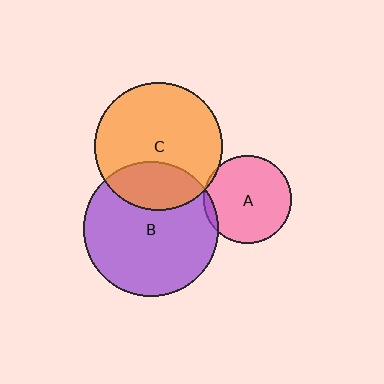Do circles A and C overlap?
Yes.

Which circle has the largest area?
Circle B (purple).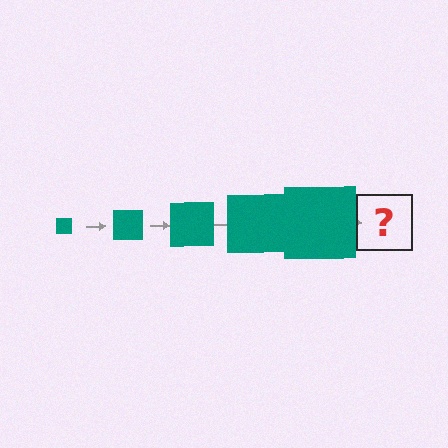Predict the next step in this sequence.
The next step is a teal square, larger than the previous one.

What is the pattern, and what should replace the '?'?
The pattern is that the square gets progressively larger each step. The '?' should be a teal square, larger than the previous one.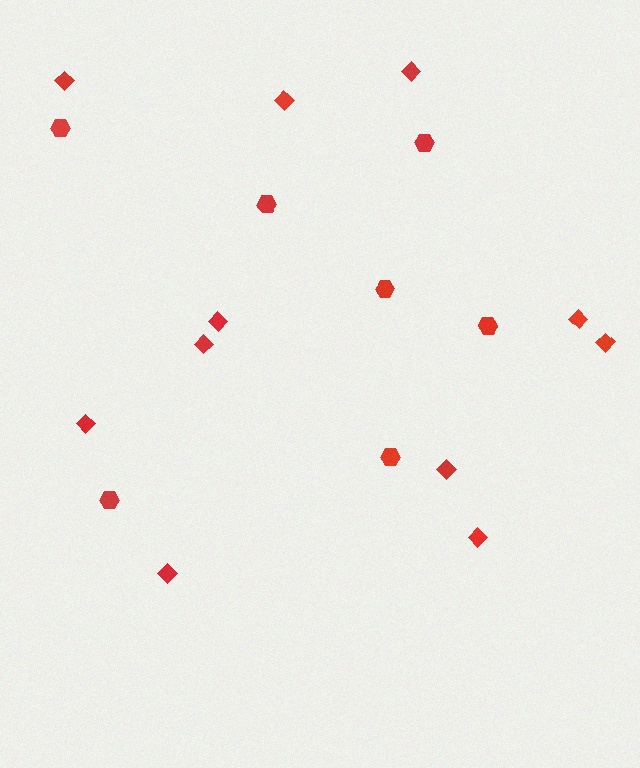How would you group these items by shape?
There are 2 groups: one group of diamonds (11) and one group of hexagons (7).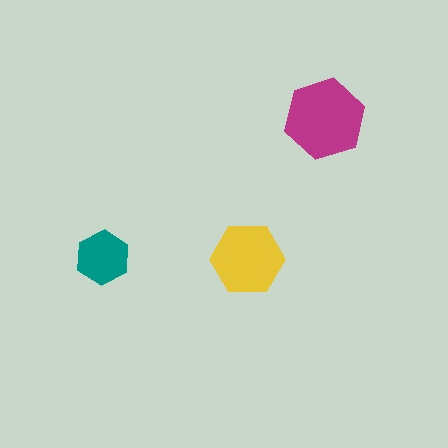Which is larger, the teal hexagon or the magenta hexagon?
The magenta one.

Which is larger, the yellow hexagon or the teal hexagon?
The yellow one.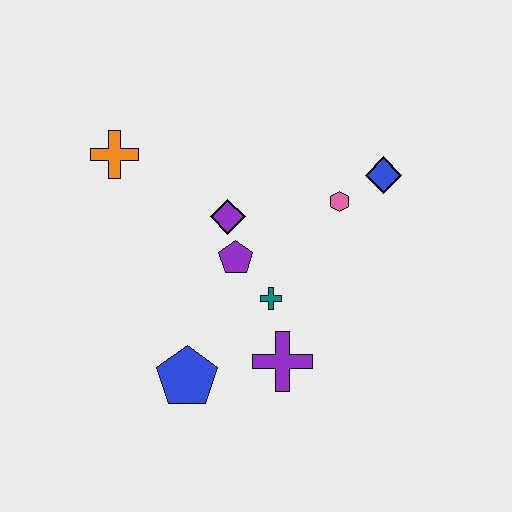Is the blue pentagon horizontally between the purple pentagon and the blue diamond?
No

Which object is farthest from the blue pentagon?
The blue diamond is farthest from the blue pentagon.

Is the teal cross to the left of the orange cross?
No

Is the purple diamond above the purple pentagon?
Yes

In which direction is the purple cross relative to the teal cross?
The purple cross is below the teal cross.